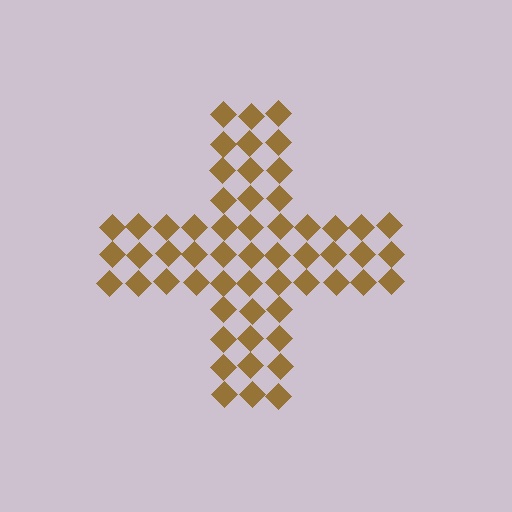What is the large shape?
The large shape is a cross.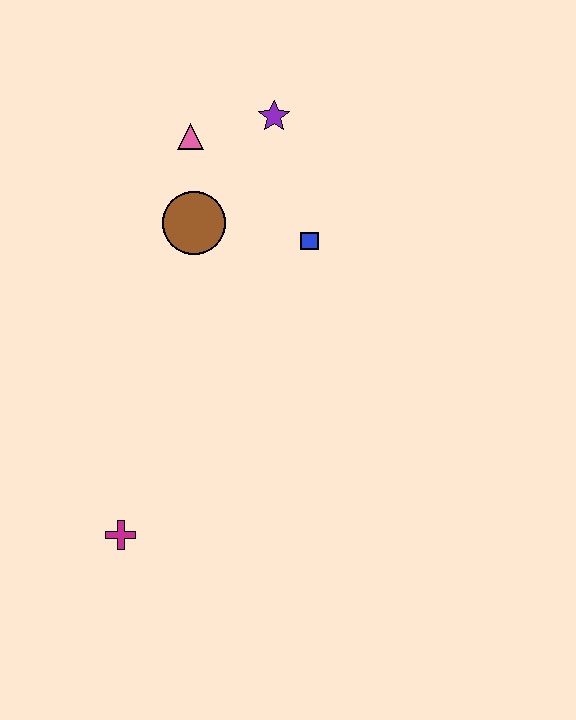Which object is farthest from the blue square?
The magenta cross is farthest from the blue square.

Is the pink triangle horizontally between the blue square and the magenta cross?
Yes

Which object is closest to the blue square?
The brown circle is closest to the blue square.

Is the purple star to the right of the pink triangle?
Yes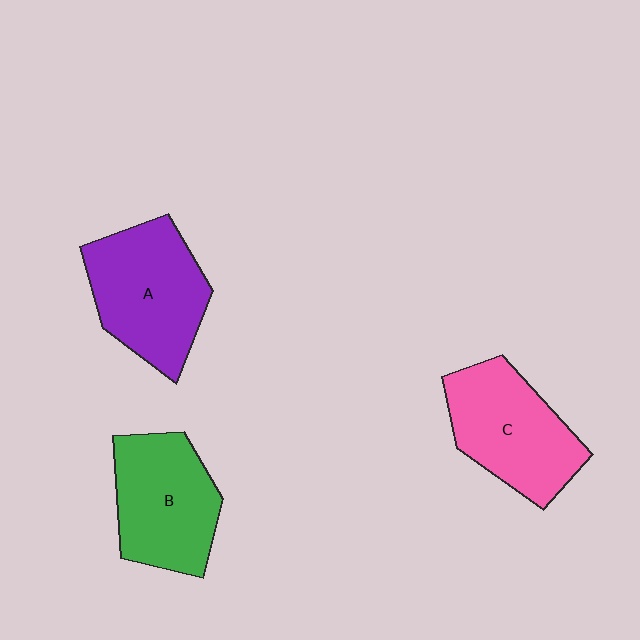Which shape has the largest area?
Shape A (purple).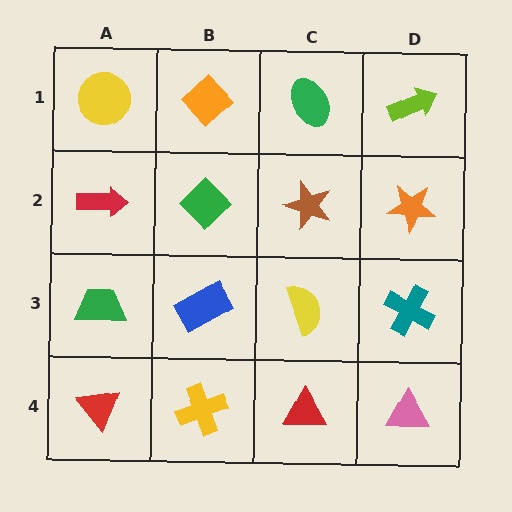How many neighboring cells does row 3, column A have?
3.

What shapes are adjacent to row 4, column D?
A teal cross (row 3, column D), a red triangle (row 4, column C).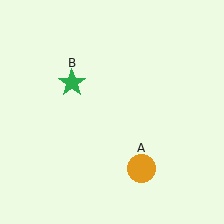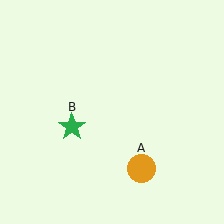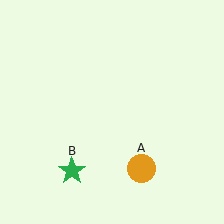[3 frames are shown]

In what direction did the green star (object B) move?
The green star (object B) moved down.